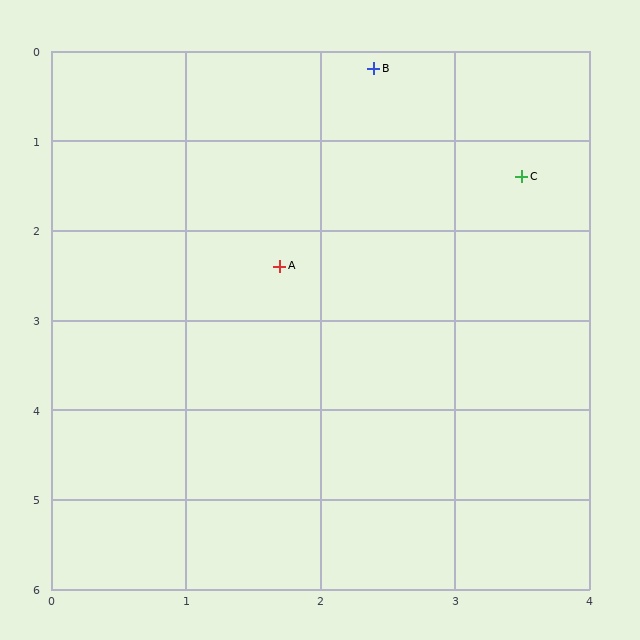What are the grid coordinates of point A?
Point A is at approximately (1.7, 2.4).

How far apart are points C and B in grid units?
Points C and B are about 1.6 grid units apart.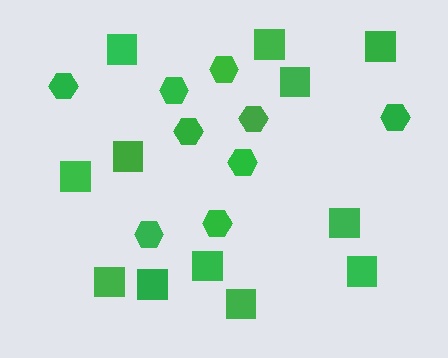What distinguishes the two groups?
There are 2 groups: one group of squares (12) and one group of hexagons (9).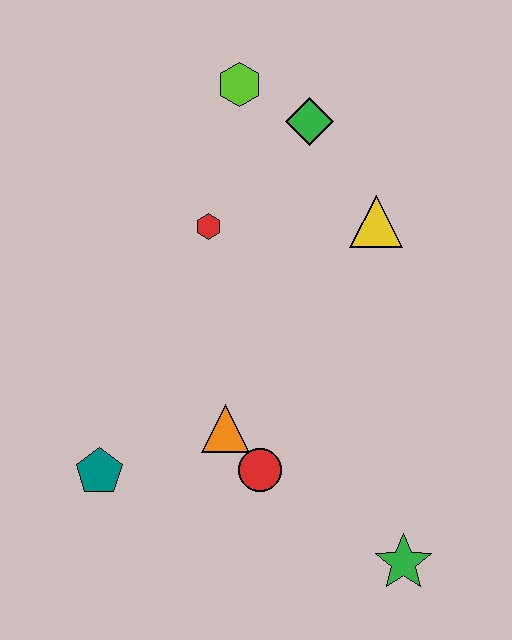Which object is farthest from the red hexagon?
The green star is farthest from the red hexagon.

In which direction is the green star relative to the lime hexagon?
The green star is below the lime hexagon.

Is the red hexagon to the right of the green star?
No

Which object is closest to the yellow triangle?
The green diamond is closest to the yellow triangle.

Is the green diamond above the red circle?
Yes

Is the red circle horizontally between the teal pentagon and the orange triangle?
No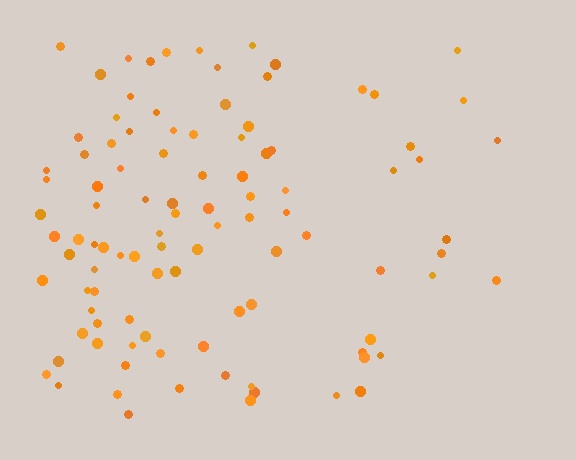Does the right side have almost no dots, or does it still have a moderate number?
Still a moderate number, just noticeably fewer than the left.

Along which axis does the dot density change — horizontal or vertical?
Horizontal.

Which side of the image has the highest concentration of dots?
The left.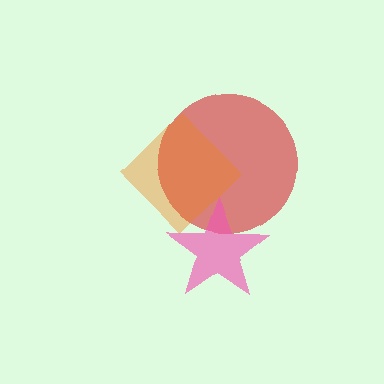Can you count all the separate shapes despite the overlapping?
Yes, there are 3 separate shapes.